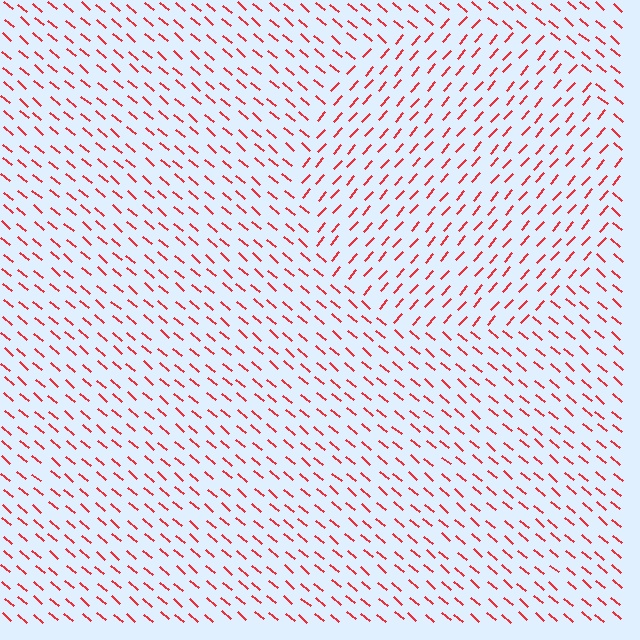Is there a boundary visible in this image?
Yes, there is a texture boundary formed by a change in line orientation.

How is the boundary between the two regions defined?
The boundary is defined purely by a change in line orientation (approximately 89 degrees difference). All lines are the same color and thickness.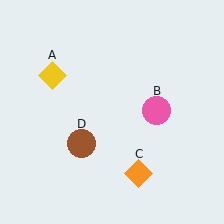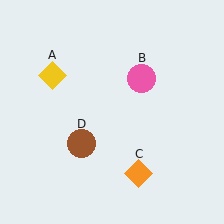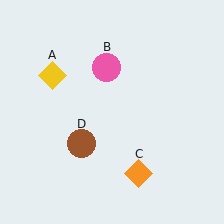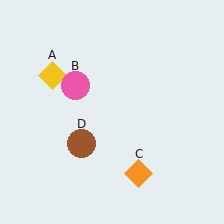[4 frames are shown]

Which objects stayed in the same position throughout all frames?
Yellow diamond (object A) and orange diamond (object C) and brown circle (object D) remained stationary.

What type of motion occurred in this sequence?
The pink circle (object B) rotated counterclockwise around the center of the scene.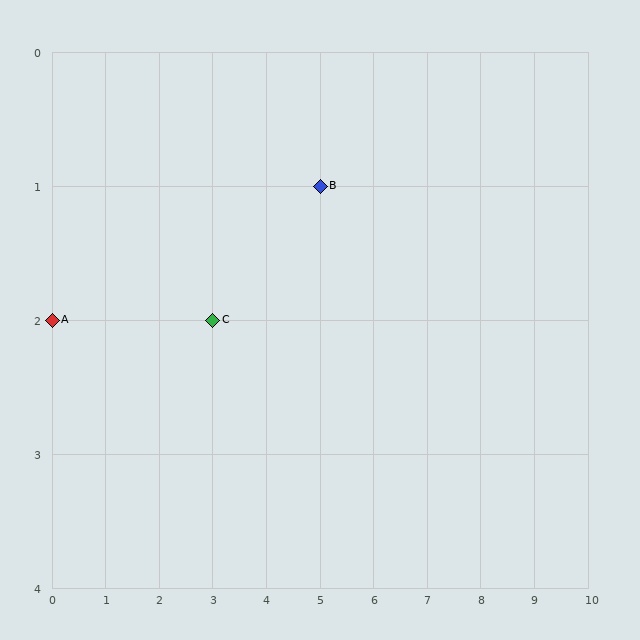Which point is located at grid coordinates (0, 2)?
Point A is at (0, 2).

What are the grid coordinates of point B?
Point B is at grid coordinates (5, 1).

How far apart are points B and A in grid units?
Points B and A are 5 columns and 1 row apart (about 5.1 grid units diagonally).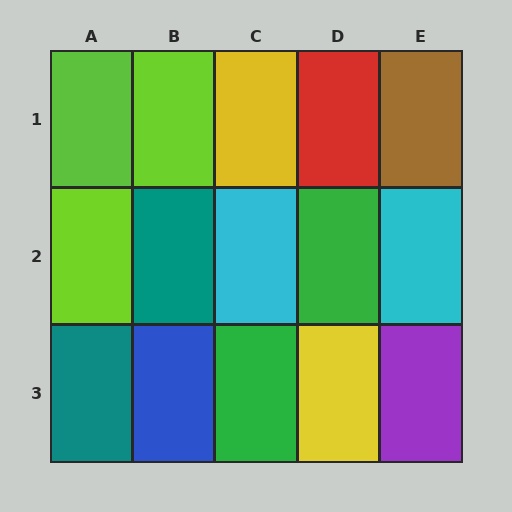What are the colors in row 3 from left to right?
Teal, blue, green, yellow, purple.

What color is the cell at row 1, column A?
Lime.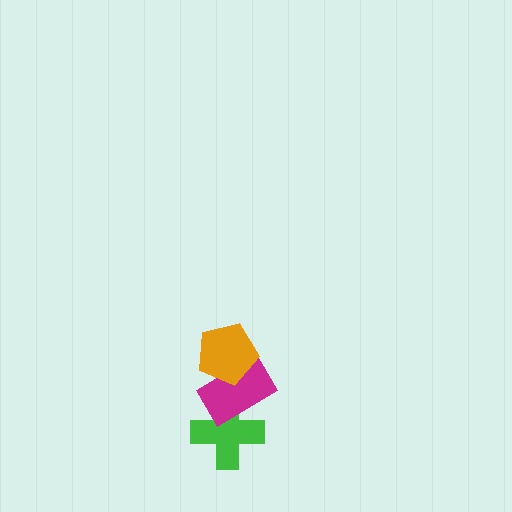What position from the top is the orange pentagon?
The orange pentagon is 1st from the top.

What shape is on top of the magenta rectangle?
The orange pentagon is on top of the magenta rectangle.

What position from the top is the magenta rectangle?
The magenta rectangle is 2nd from the top.